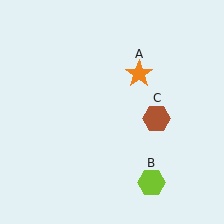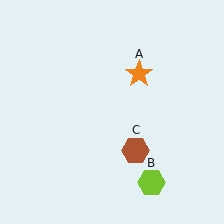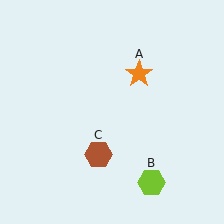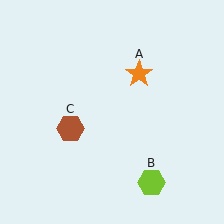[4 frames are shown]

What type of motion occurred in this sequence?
The brown hexagon (object C) rotated clockwise around the center of the scene.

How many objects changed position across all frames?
1 object changed position: brown hexagon (object C).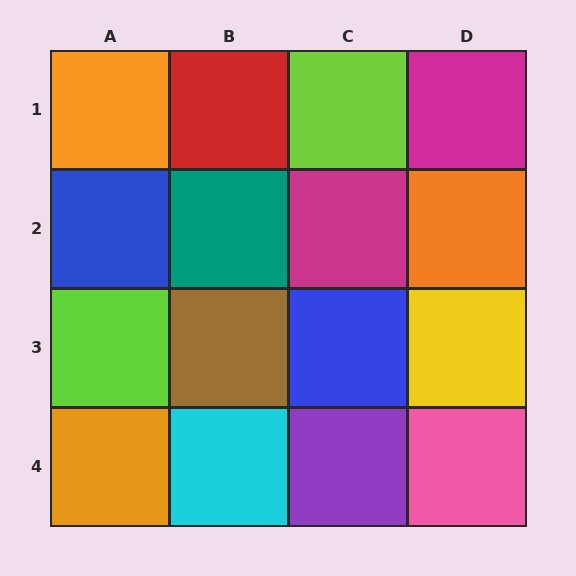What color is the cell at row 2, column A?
Blue.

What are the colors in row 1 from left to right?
Orange, red, lime, magenta.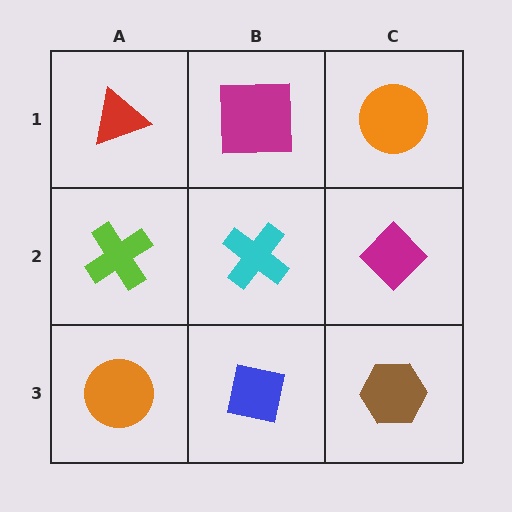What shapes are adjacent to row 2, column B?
A magenta square (row 1, column B), a blue square (row 3, column B), a lime cross (row 2, column A), a magenta diamond (row 2, column C).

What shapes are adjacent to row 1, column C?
A magenta diamond (row 2, column C), a magenta square (row 1, column B).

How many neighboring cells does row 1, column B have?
3.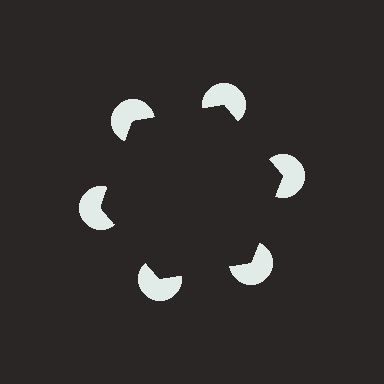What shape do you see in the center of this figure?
An illusory hexagon — its edges are inferred from the aligned wedge cuts in the pac-man discs, not physically drawn.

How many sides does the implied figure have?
6 sides.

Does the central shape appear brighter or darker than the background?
It typically appears slightly darker than the background, even though no actual brightness change is drawn.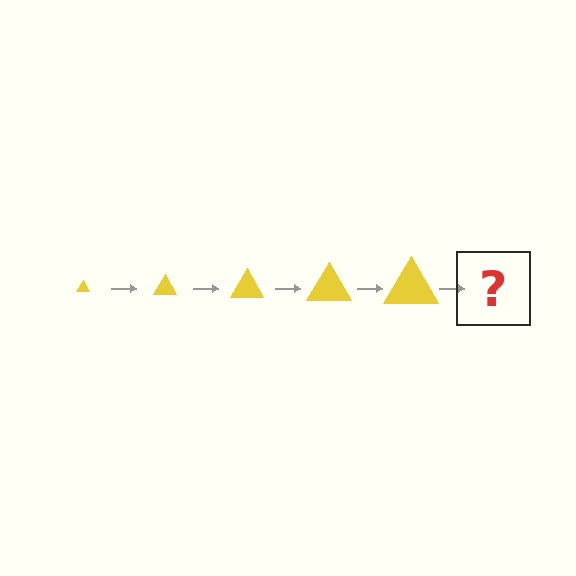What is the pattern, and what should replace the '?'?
The pattern is that the triangle gets progressively larger each step. The '?' should be a yellow triangle, larger than the previous one.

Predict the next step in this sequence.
The next step is a yellow triangle, larger than the previous one.